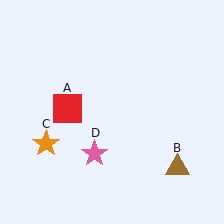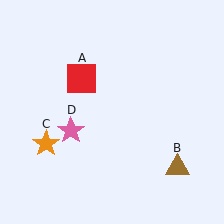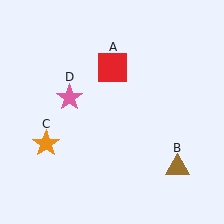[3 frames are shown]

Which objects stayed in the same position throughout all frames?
Brown triangle (object B) and orange star (object C) remained stationary.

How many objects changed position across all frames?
2 objects changed position: red square (object A), pink star (object D).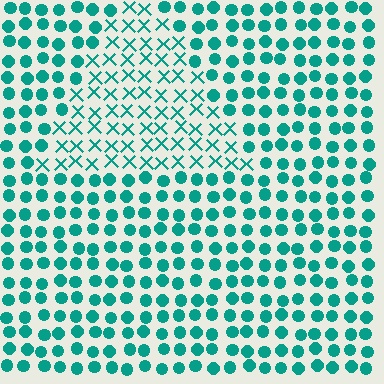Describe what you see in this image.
The image is filled with small teal elements arranged in a uniform grid. A triangle-shaped region contains X marks, while the surrounding area contains circles. The boundary is defined purely by the change in element shape.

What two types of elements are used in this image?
The image uses X marks inside the triangle region and circles outside it.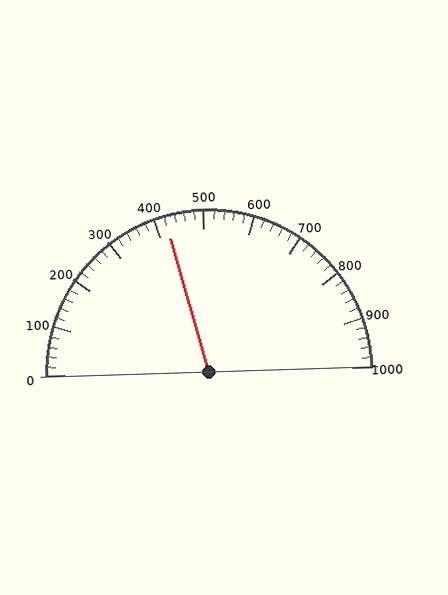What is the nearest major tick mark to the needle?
The nearest major tick mark is 400.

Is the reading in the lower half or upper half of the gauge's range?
The reading is in the lower half of the range (0 to 1000).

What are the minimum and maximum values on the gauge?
The gauge ranges from 0 to 1000.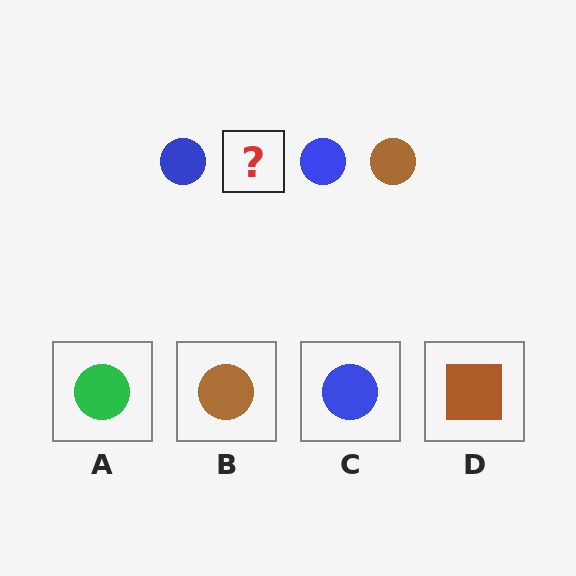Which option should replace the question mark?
Option B.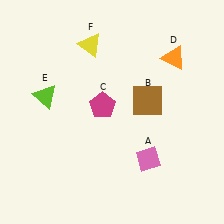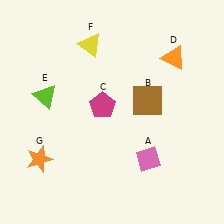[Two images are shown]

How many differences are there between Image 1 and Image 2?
There is 1 difference between the two images.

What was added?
An orange star (G) was added in Image 2.